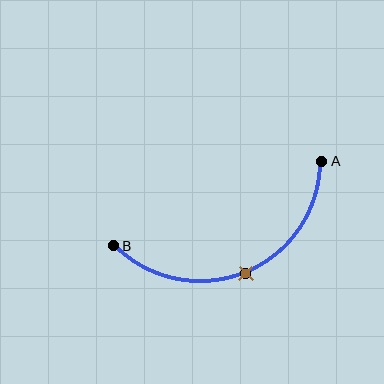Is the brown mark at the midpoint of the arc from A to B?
Yes. The brown mark lies on the arc at equal arc-length from both A and B — it is the arc midpoint.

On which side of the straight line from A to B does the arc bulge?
The arc bulges below the straight line connecting A and B.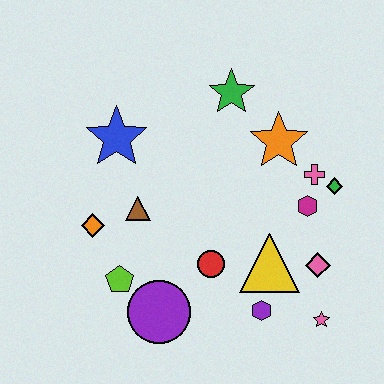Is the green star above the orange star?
Yes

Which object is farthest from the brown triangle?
The pink star is farthest from the brown triangle.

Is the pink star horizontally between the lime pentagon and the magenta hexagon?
No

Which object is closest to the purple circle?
The lime pentagon is closest to the purple circle.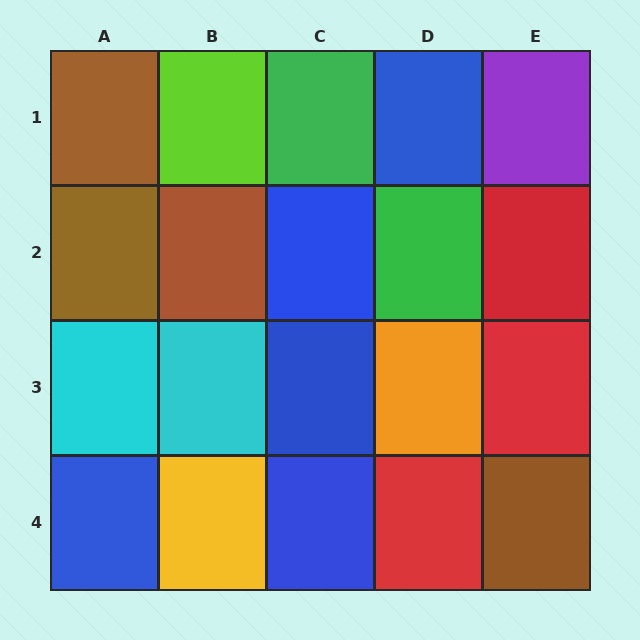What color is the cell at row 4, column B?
Yellow.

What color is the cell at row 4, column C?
Blue.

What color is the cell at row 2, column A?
Brown.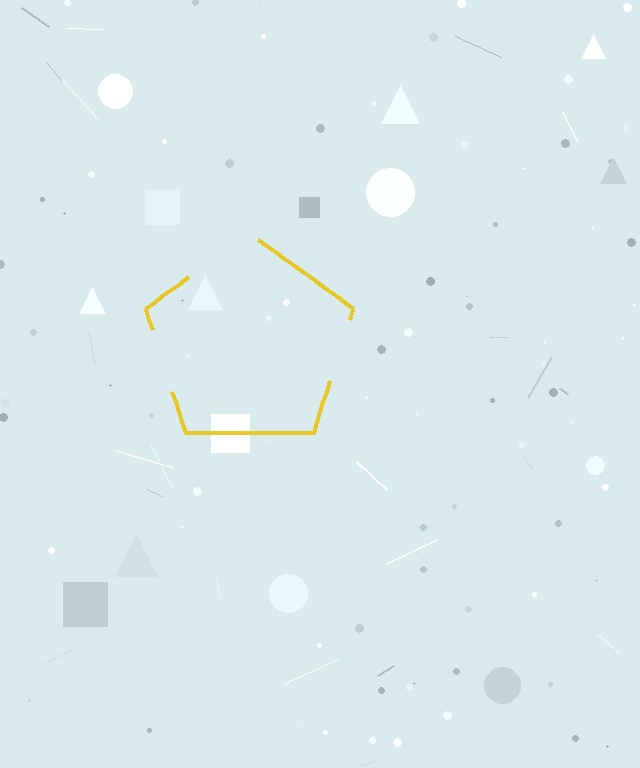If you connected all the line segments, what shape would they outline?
They would outline a pentagon.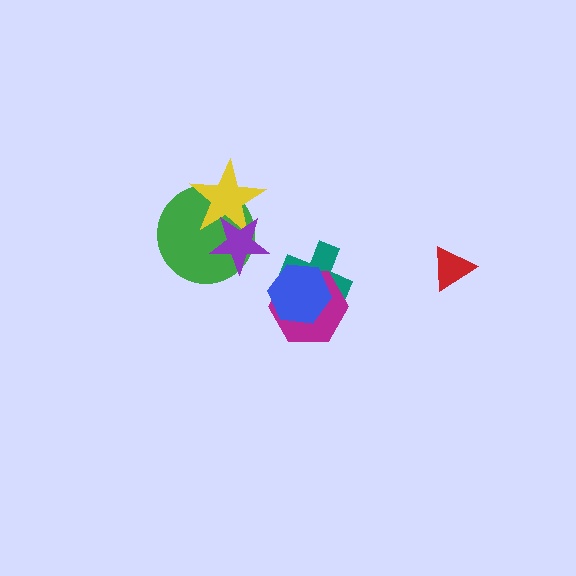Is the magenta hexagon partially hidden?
Yes, it is partially covered by another shape.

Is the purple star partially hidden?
No, no other shape covers it.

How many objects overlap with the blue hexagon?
2 objects overlap with the blue hexagon.